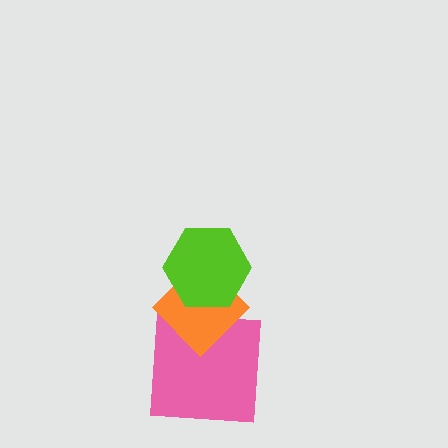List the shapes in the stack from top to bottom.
From top to bottom: the lime hexagon, the orange diamond, the pink square.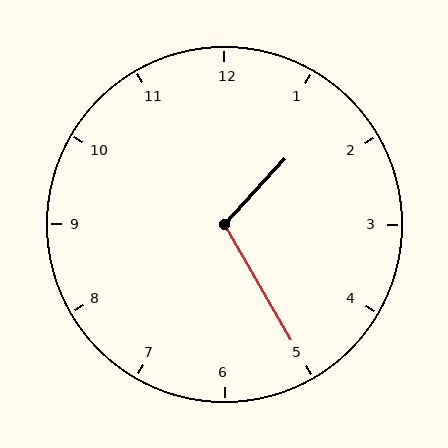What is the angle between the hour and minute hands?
Approximately 108 degrees.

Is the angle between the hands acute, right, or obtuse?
It is obtuse.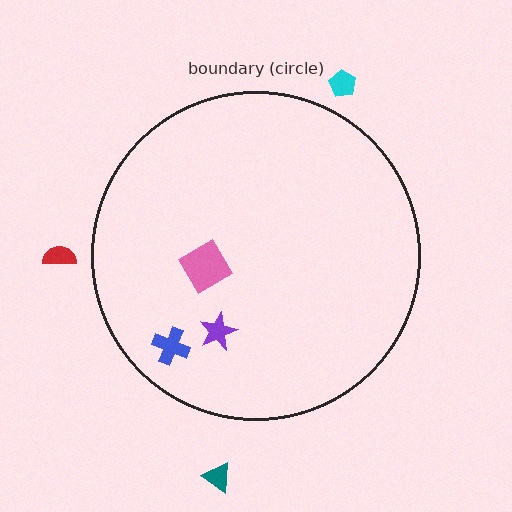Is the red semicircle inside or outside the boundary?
Outside.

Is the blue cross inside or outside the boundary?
Inside.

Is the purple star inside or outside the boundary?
Inside.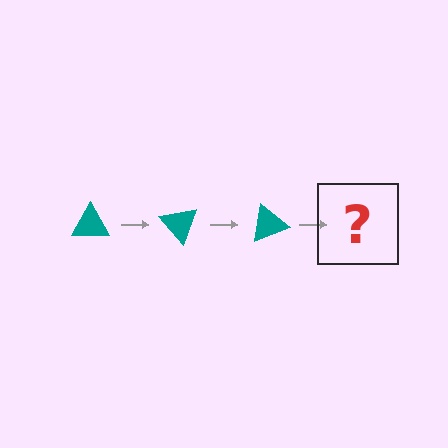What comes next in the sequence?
The next element should be a teal triangle rotated 150 degrees.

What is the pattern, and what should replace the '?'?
The pattern is that the triangle rotates 50 degrees each step. The '?' should be a teal triangle rotated 150 degrees.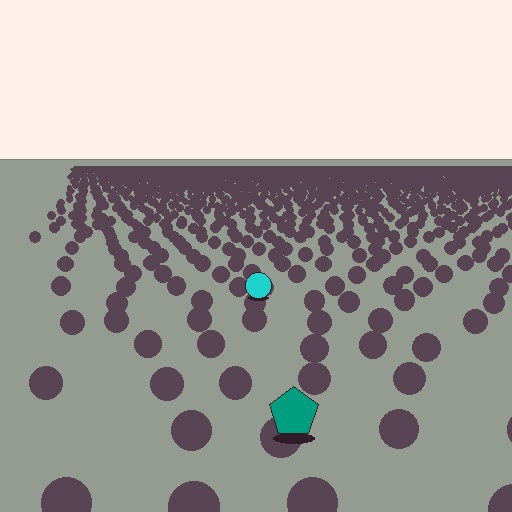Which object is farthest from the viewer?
The cyan circle is farthest from the viewer. It appears smaller and the ground texture around it is denser.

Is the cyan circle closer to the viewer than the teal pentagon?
No. The teal pentagon is closer — you can tell from the texture gradient: the ground texture is coarser near it.